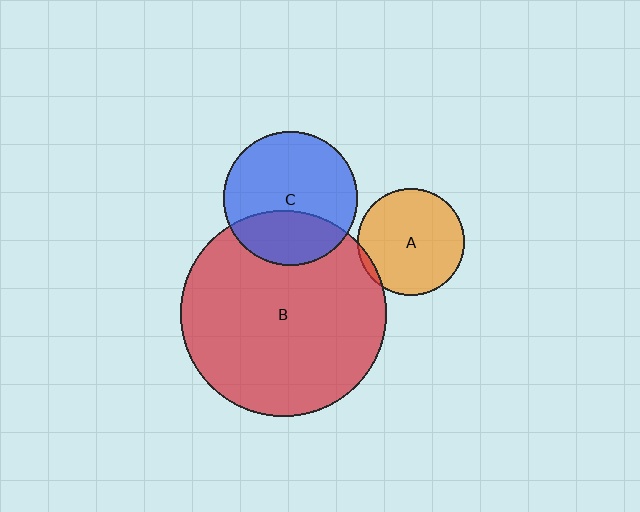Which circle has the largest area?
Circle B (red).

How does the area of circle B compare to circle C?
Approximately 2.4 times.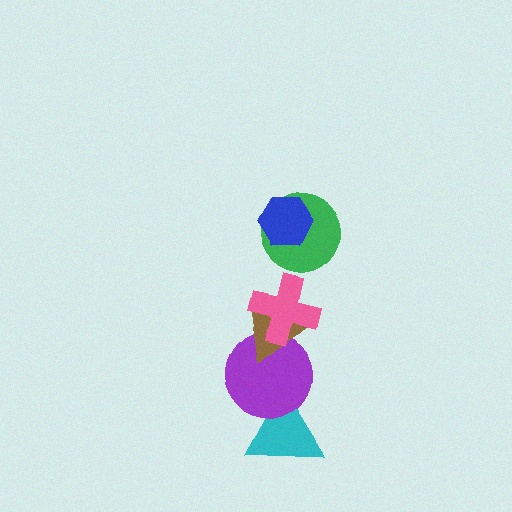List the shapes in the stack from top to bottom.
From top to bottom: the blue hexagon, the green circle, the pink cross, the brown triangle, the purple circle, the cyan triangle.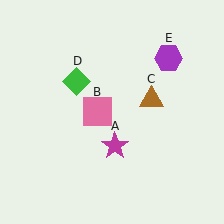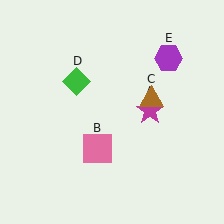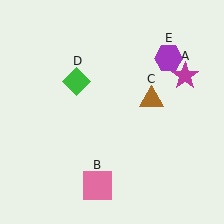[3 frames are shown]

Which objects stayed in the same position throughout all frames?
Brown triangle (object C) and green diamond (object D) and purple hexagon (object E) remained stationary.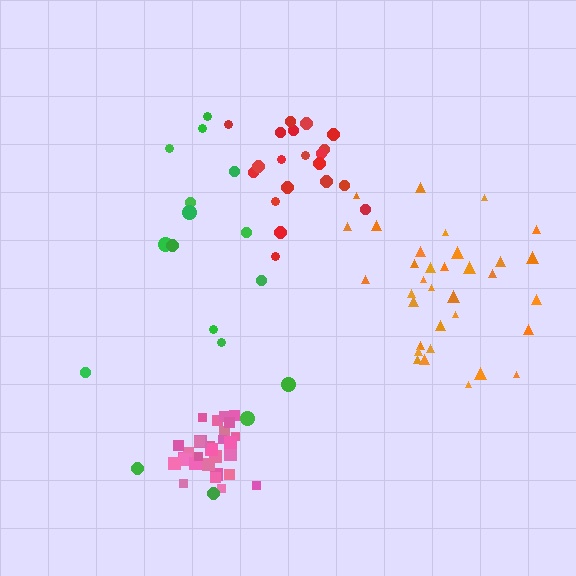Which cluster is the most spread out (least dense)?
Green.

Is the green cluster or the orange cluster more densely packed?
Orange.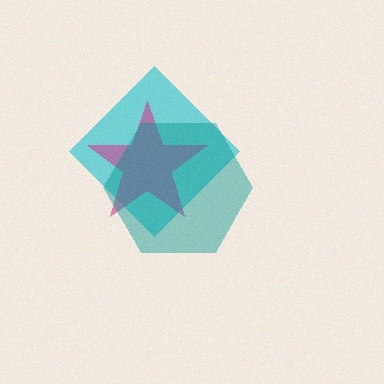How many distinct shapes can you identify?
There are 3 distinct shapes: a cyan diamond, a magenta star, a teal hexagon.